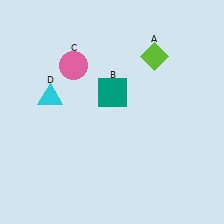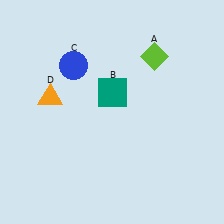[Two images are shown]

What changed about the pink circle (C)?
In Image 1, C is pink. In Image 2, it changed to blue.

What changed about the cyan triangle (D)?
In Image 1, D is cyan. In Image 2, it changed to orange.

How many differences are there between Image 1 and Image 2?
There are 2 differences between the two images.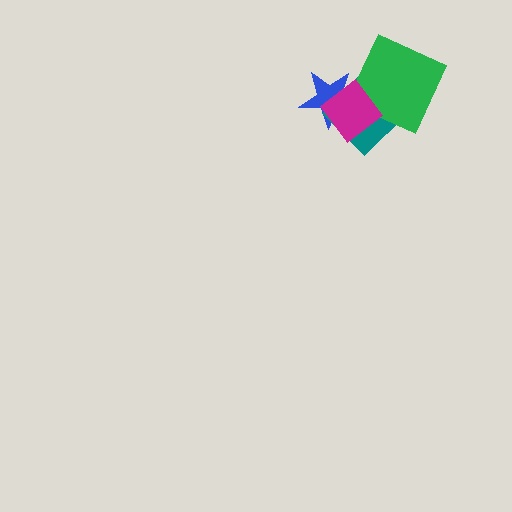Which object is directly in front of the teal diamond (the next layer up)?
The green square is directly in front of the teal diamond.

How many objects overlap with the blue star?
2 objects overlap with the blue star.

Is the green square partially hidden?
Yes, it is partially covered by another shape.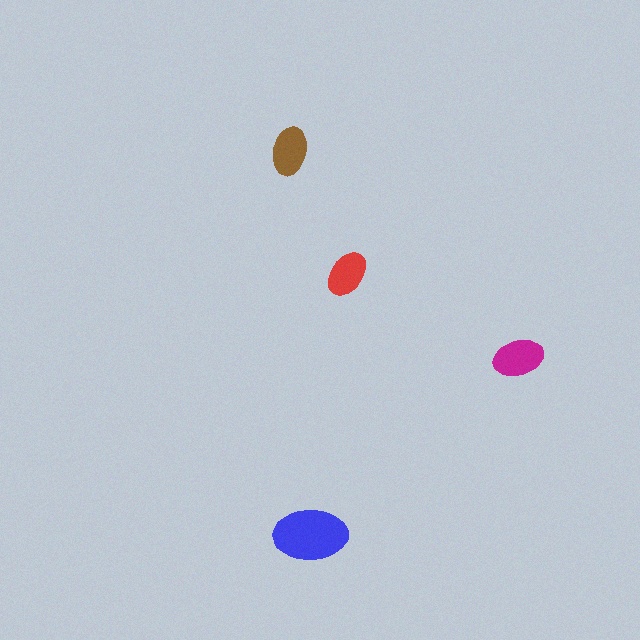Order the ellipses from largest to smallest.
the blue one, the magenta one, the brown one, the red one.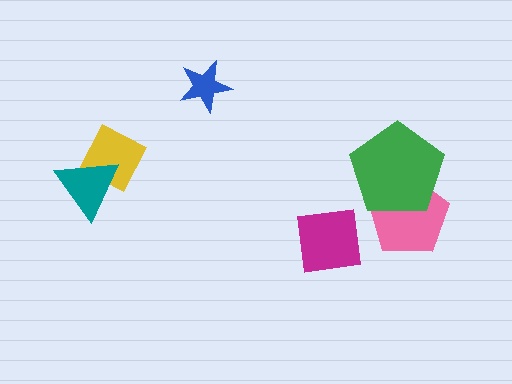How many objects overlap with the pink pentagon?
1 object overlaps with the pink pentagon.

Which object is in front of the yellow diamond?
The teal triangle is in front of the yellow diamond.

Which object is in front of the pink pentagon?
The green pentagon is in front of the pink pentagon.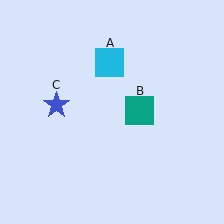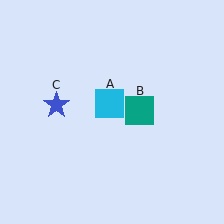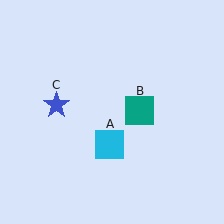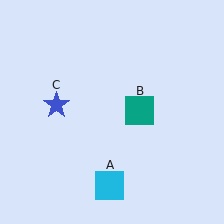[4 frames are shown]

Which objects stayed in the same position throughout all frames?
Teal square (object B) and blue star (object C) remained stationary.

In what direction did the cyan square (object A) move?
The cyan square (object A) moved down.